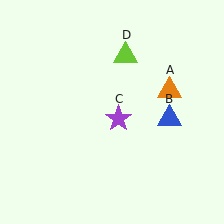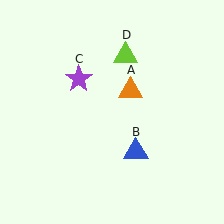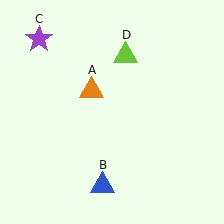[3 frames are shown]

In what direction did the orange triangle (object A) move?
The orange triangle (object A) moved left.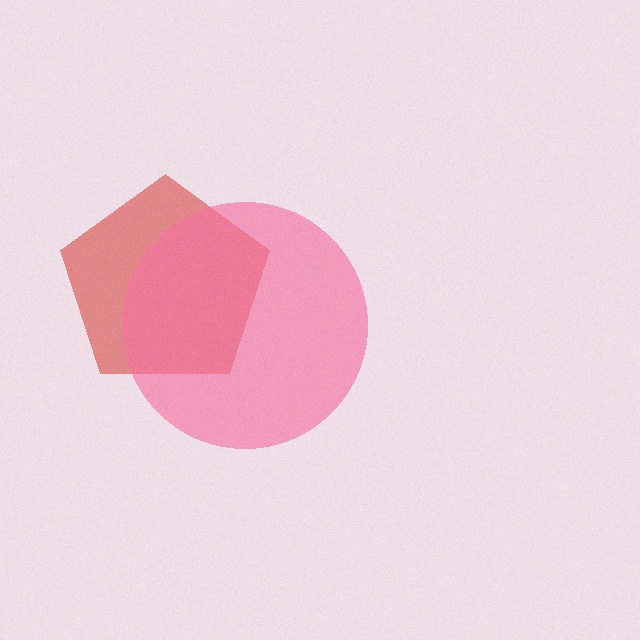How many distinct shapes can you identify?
There are 2 distinct shapes: a red pentagon, a pink circle.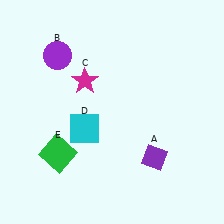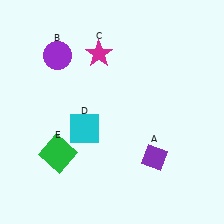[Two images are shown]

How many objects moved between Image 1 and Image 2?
1 object moved between the two images.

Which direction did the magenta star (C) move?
The magenta star (C) moved up.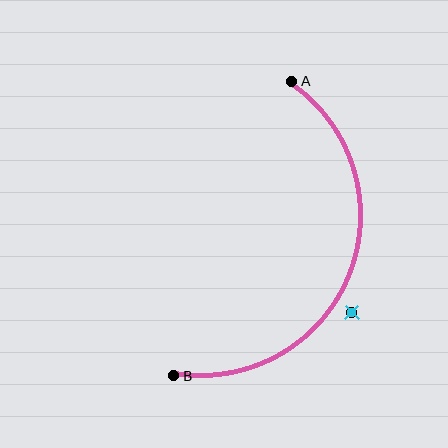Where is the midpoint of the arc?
The arc midpoint is the point on the curve farthest from the straight line joining A and B. It sits to the right of that line.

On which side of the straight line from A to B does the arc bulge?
The arc bulges to the right of the straight line connecting A and B.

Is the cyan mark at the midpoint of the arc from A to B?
No — the cyan mark does not lie on the arc at all. It sits slightly outside the curve.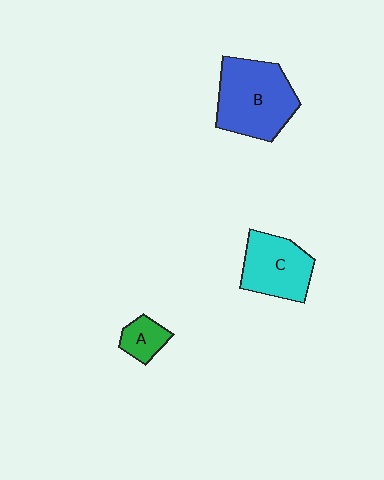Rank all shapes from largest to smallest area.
From largest to smallest: B (blue), C (cyan), A (green).